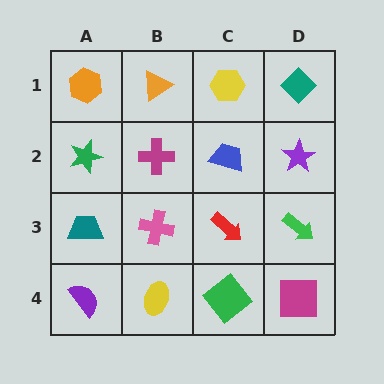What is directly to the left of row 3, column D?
A red arrow.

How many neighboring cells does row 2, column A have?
3.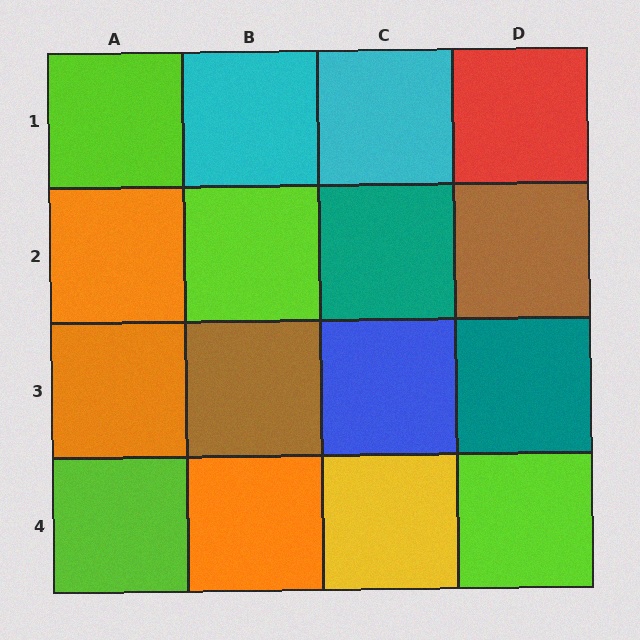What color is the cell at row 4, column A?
Lime.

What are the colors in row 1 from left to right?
Lime, cyan, cyan, red.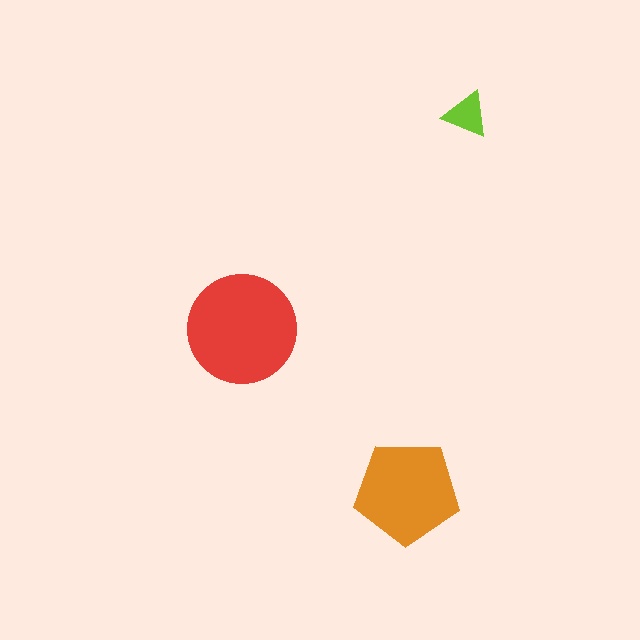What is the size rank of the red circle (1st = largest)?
1st.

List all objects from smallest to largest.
The lime triangle, the orange pentagon, the red circle.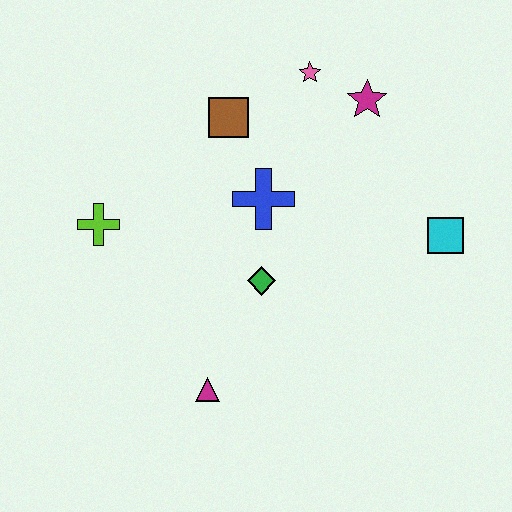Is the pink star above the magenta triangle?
Yes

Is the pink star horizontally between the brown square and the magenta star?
Yes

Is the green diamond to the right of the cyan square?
No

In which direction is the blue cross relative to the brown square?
The blue cross is below the brown square.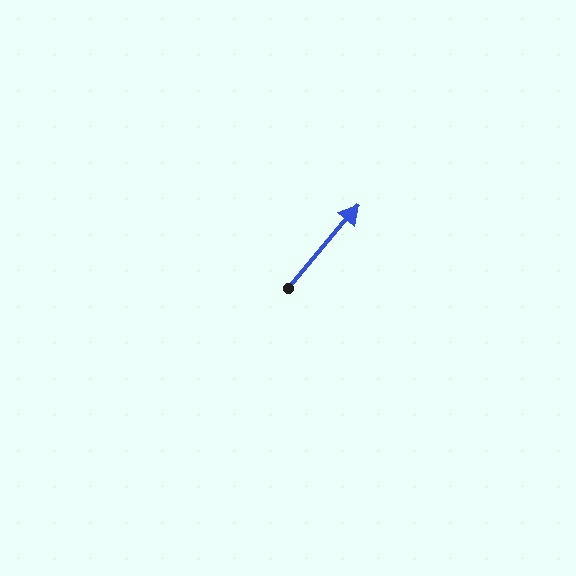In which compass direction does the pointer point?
Northeast.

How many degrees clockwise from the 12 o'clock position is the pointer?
Approximately 40 degrees.